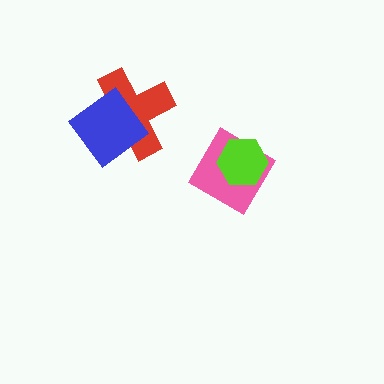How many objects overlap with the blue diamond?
1 object overlaps with the blue diamond.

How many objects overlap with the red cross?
1 object overlaps with the red cross.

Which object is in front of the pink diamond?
The lime hexagon is in front of the pink diamond.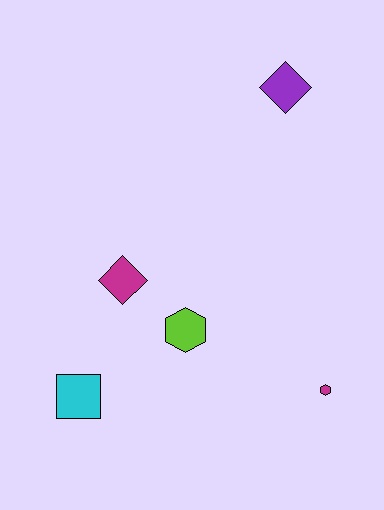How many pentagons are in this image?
There are no pentagons.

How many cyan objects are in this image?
There is 1 cyan object.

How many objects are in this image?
There are 5 objects.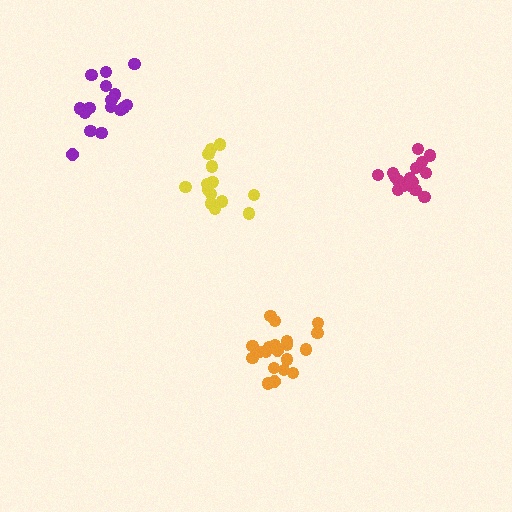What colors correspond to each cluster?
The clusters are colored: magenta, purple, orange, yellow.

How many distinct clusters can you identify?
There are 4 distinct clusters.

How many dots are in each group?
Group 1: 17 dots, Group 2: 17 dots, Group 3: 20 dots, Group 4: 15 dots (69 total).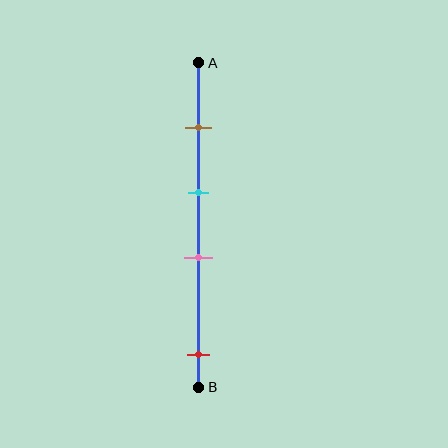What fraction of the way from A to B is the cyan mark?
The cyan mark is approximately 40% (0.4) of the way from A to B.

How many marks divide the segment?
There are 4 marks dividing the segment.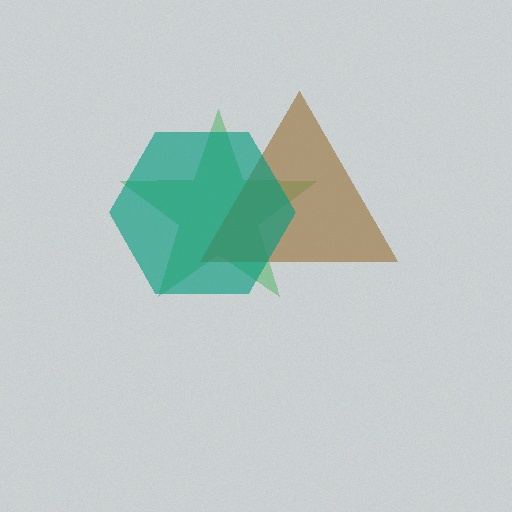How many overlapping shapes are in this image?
There are 3 overlapping shapes in the image.